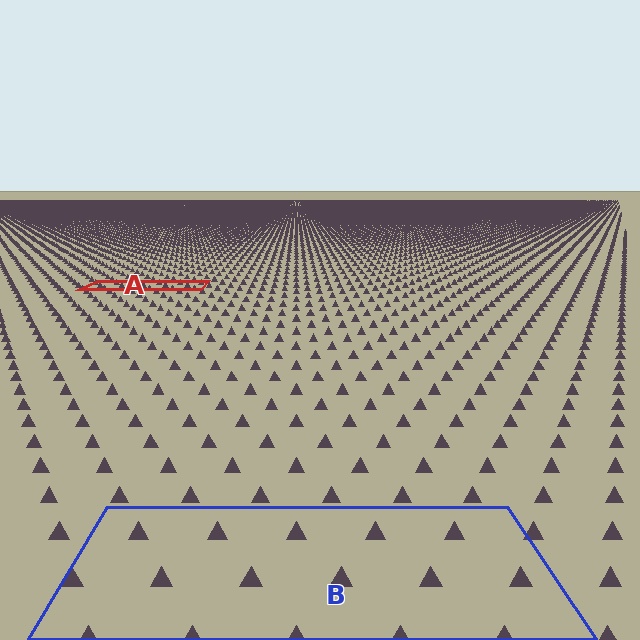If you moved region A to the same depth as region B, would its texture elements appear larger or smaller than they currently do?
They would appear larger. At a closer depth, the same texture elements are projected at a bigger on-screen size.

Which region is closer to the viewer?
Region B is closer. The texture elements there are larger and more spread out.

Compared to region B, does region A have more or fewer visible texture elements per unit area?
Region A has more texture elements per unit area — they are packed more densely because it is farther away.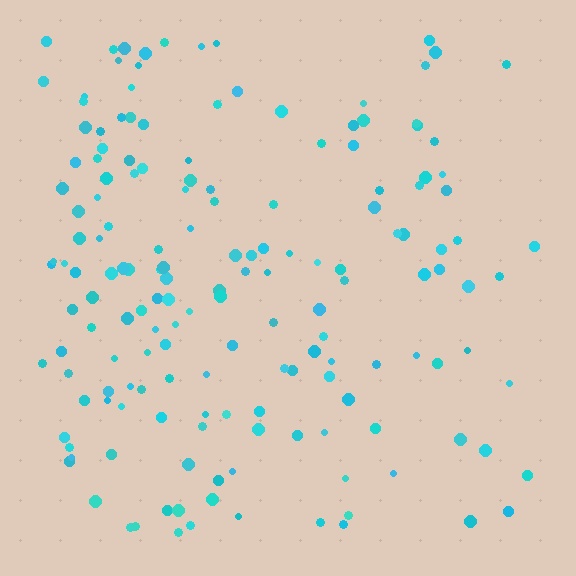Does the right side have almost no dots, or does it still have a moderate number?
Still a moderate number, just noticeably fewer than the left.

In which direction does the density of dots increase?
From right to left, with the left side densest.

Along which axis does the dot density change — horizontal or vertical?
Horizontal.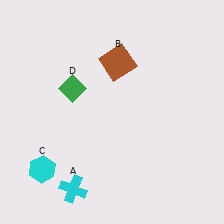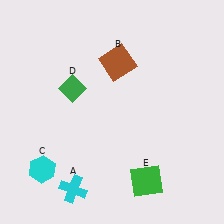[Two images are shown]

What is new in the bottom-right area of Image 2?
A green square (E) was added in the bottom-right area of Image 2.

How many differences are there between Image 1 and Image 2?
There is 1 difference between the two images.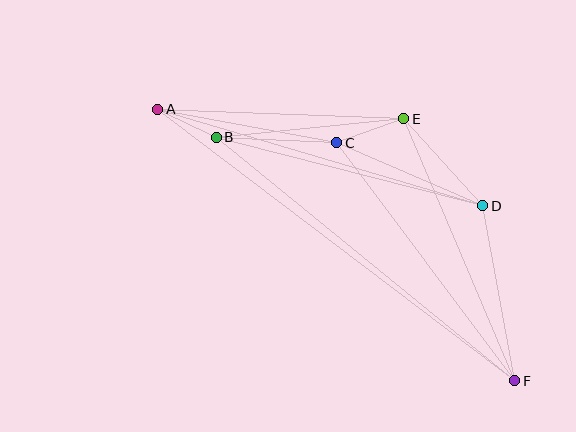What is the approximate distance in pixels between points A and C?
The distance between A and C is approximately 182 pixels.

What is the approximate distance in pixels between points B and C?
The distance between B and C is approximately 120 pixels.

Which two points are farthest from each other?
Points A and F are farthest from each other.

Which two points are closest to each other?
Points A and B are closest to each other.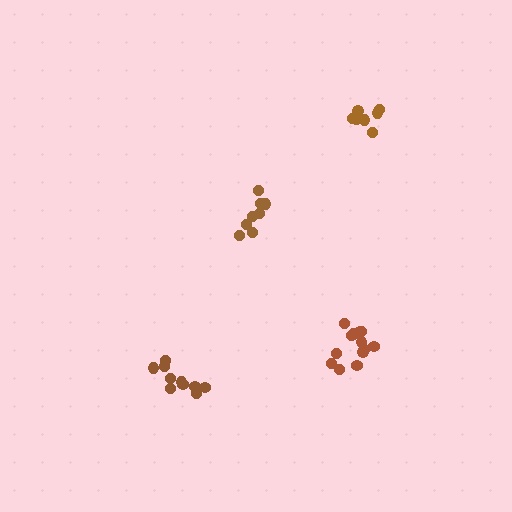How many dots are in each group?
Group 1: 13 dots, Group 2: 8 dots, Group 3: 10 dots, Group 4: 7 dots (38 total).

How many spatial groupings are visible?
There are 4 spatial groupings.